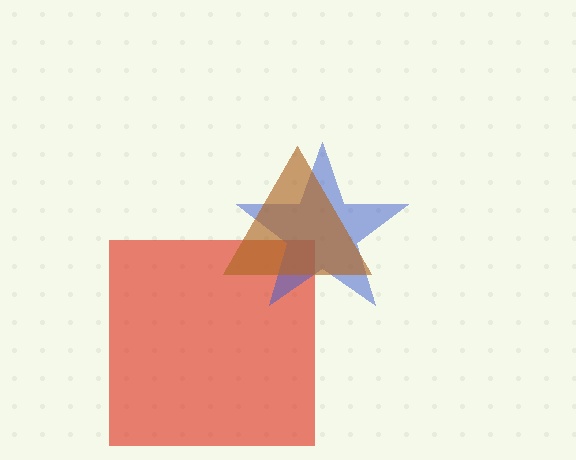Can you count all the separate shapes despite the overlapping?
Yes, there are 3 separate shapes.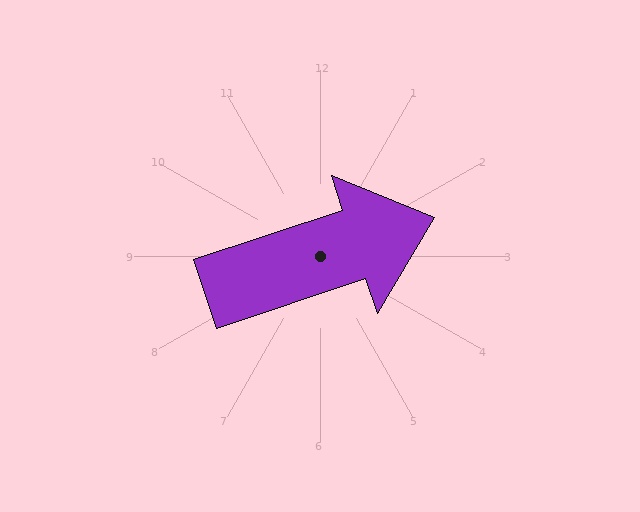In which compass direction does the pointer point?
East.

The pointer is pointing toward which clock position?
Roughly 2 o'clock.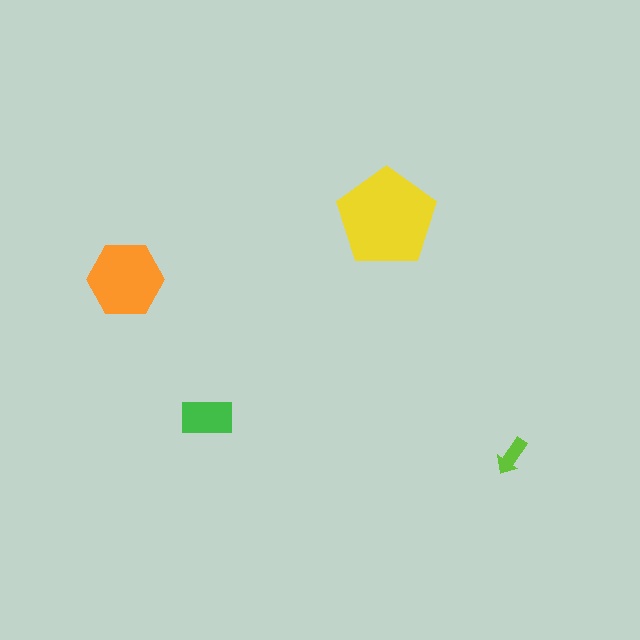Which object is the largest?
The yellow pentagon.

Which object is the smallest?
The lime arrow.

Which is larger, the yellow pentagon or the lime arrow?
The yellow pentagon.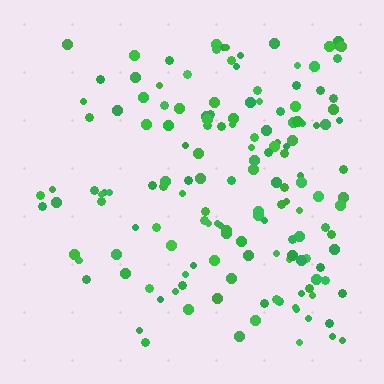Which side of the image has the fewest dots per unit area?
The left.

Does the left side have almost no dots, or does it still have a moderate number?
Still a moderate number, just noticeably fewer than the right.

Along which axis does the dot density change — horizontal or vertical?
Horizontal.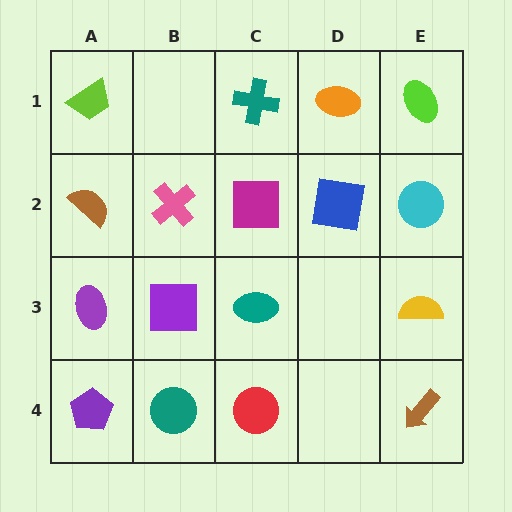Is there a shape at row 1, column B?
No, that cell is empty.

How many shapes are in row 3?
4 shapes.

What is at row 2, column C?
A magenta square.